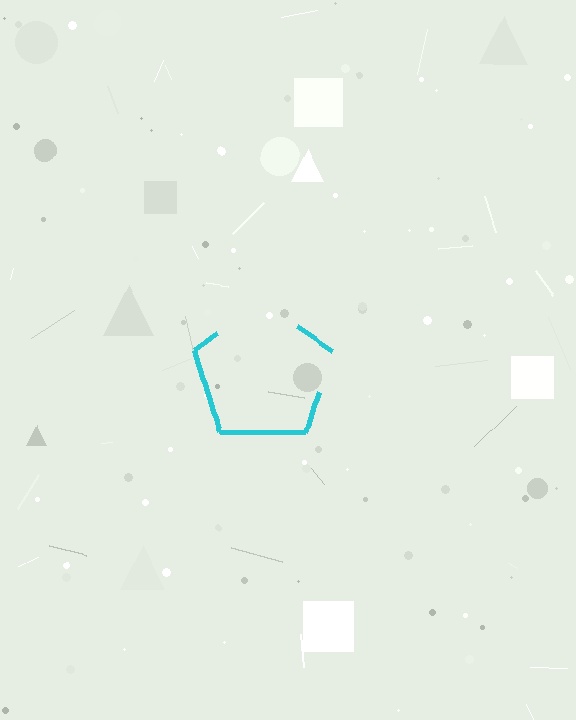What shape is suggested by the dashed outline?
The dashed outline suggests a pentagon.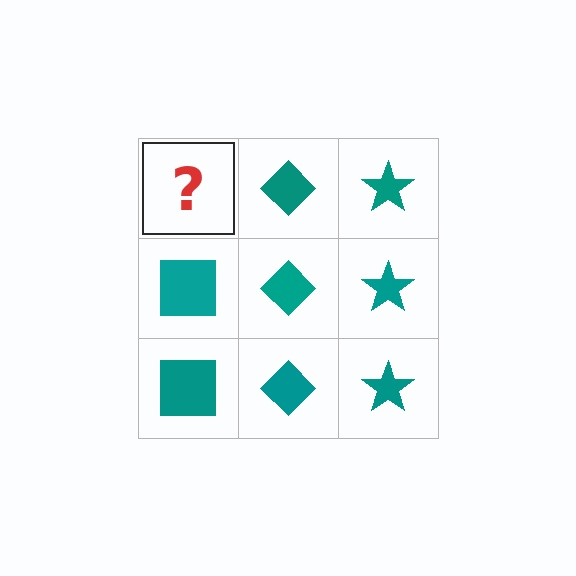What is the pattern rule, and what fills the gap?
The rule is that each column has a consistent shape. The gap should be filled with a teal square.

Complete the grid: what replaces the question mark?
The question mark should be replaced with a teal square.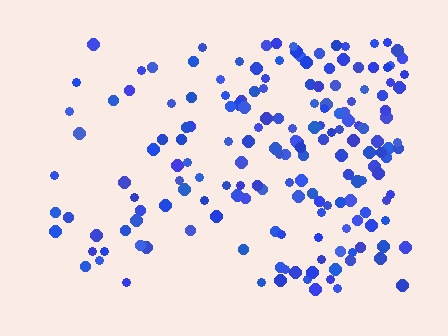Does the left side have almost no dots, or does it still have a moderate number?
Still a moderate number, just noticeably fewer than the right.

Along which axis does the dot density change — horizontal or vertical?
Horizontal.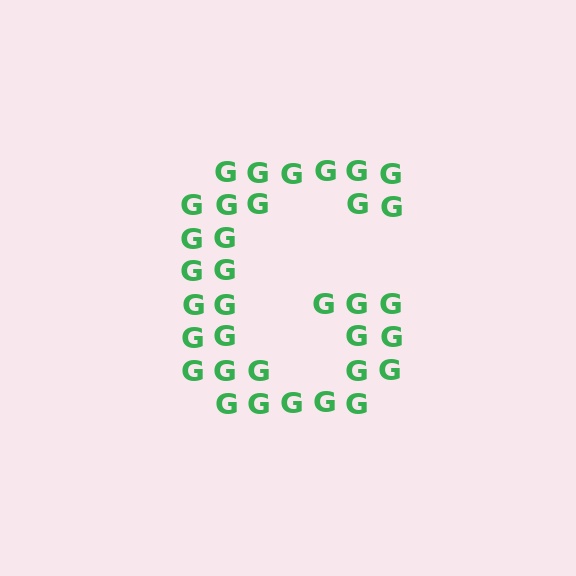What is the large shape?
The large shape is the letter G.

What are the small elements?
The small elements are letter G's.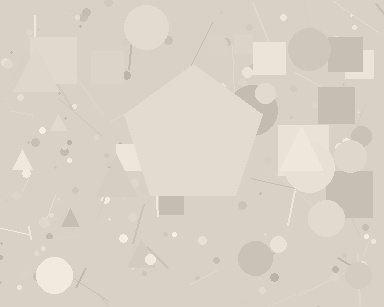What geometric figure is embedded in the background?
A pentagon is embedded in the background.